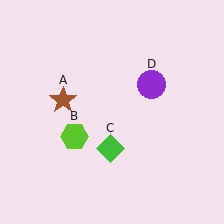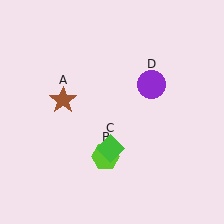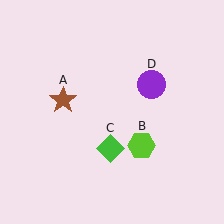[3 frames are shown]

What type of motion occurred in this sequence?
The lime hexagon (object B) rotated counterclockwise around the center of the scene.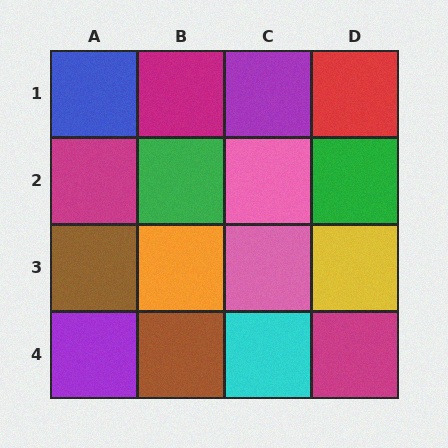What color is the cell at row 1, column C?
Purple.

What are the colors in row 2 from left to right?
Magenta, green, pink, green.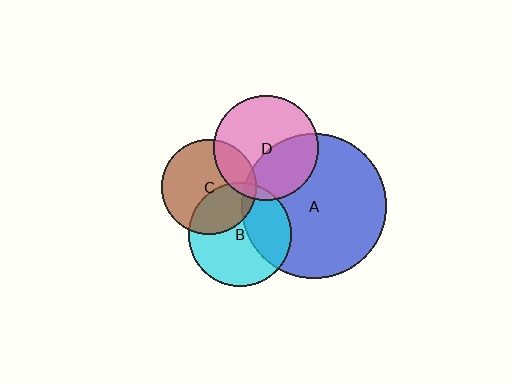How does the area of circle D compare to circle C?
Approximately 1.2 times.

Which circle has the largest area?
Circle A (blue).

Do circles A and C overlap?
Yes.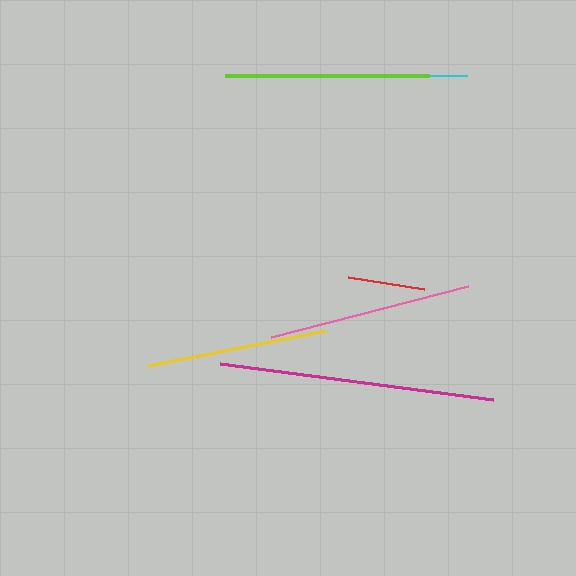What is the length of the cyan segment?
The cyan segment is approximately 231 pixels long.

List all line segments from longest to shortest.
From longest to shortest: magenta, cyan, lime, pink, yellow, red.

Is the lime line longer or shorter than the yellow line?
The lime line is longer than the yellow line.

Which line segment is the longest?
The magenta line is the longest at approximately 275 pixels.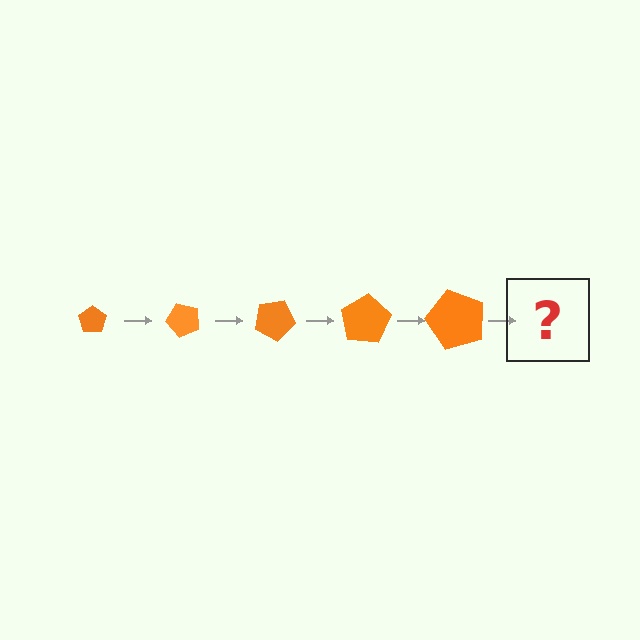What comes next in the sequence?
The next element should be a pentagon, larger than the previous one and rotated 250 degrees from the start.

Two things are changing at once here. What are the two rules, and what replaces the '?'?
The two rules are that the pentagon grows larger each step and it rotates 50 degrees each step. The '?' should be a pentagon, larger than the previous one and rotated 250 degrees from the start.